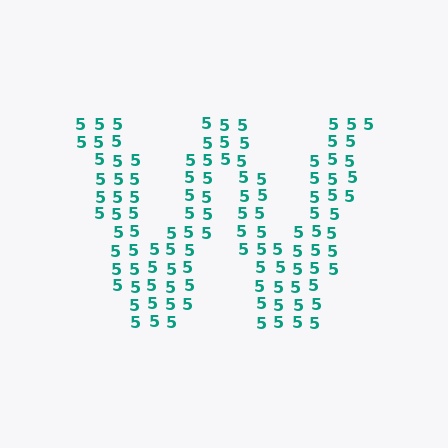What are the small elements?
The small elements are digit 5's.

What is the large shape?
The large shape is the letter W.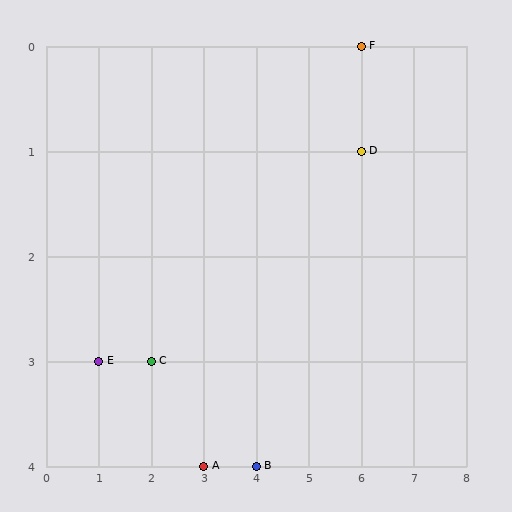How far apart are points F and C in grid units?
Points F and C are 4 columns and 3 rows apart (about 5.0 grid units diagonally).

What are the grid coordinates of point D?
Point D is at grid coordinates (6, 1).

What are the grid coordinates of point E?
Point E is at grid coordinates (1, 3).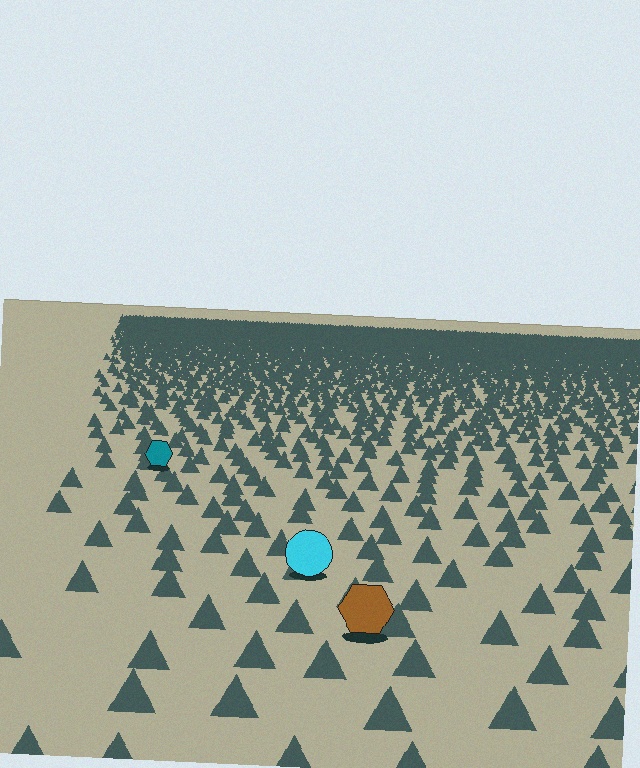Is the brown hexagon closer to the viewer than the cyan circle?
Yes. The brown hexagon is closer — you can tell from the texture gradient: the ground texture is coarser near it.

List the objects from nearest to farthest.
From nearest to farthest: the brown hexagon, the cyan circle, the teal hexagon.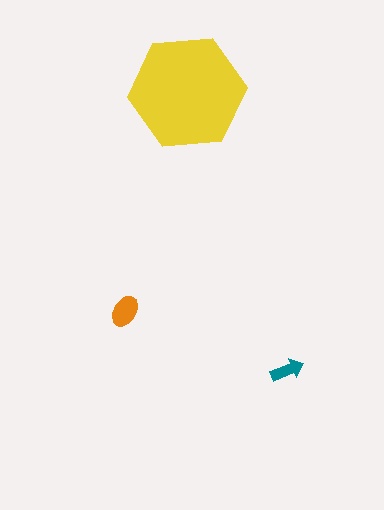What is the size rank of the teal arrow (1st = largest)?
3rd.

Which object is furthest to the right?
The teal arrow is rightmost.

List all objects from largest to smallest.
The yellow hexagon, the orange ellipse, the teal arrow.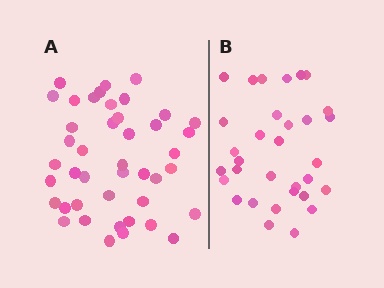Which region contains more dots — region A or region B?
Region A (the left region) has more dots.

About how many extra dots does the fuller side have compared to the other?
Region A has roughly 12 or so more dots than region B.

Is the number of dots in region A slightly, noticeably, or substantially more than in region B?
Region A has noticeably more, but not dramatically so. The ratio is roughly 1.3 to 1.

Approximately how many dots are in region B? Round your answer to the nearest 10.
About 30 dots. (The exact count is 32, which rounds to 30.)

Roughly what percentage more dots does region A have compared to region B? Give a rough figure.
About 35% more.